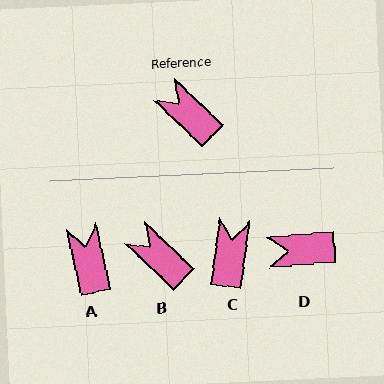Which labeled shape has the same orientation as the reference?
B.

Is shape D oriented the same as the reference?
No, it is off by about 48 degrees.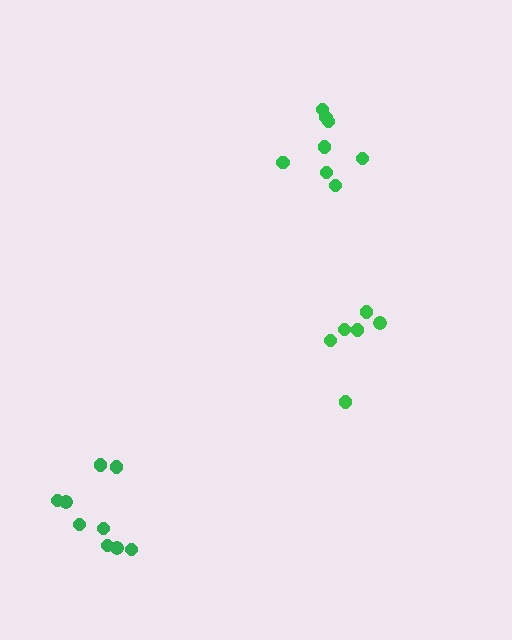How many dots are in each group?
Group 1: 6 dots, Group 2: 9 dots, Group 3: 8 dots (23 total).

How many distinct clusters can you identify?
There are 3 distinct clusters.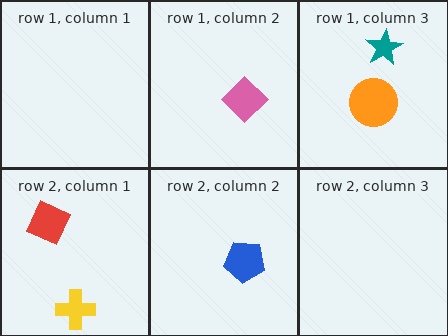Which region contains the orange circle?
The row 1, column 3 region.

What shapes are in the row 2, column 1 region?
The red square, the yellow cross.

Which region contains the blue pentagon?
The row 2, column 2 region.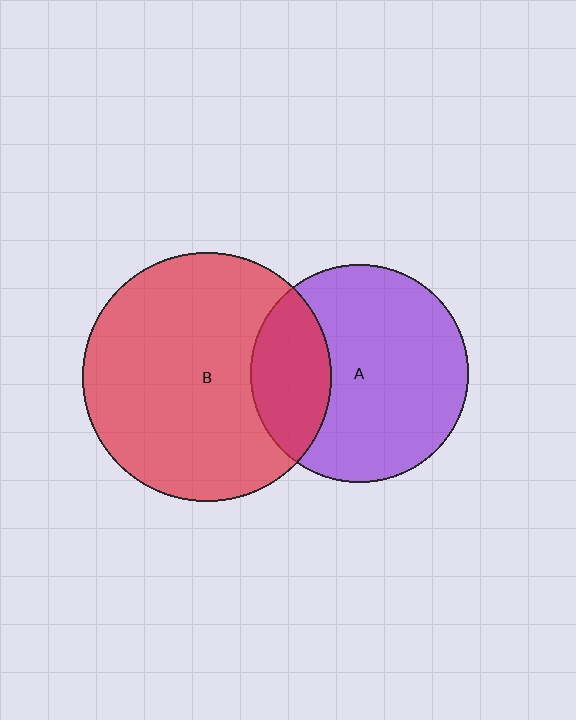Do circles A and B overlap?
Yes.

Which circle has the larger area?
Circle B (red).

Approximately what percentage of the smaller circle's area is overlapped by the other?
Approximately 25%.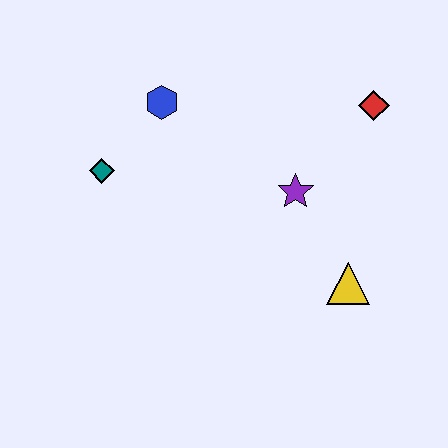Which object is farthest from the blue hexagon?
The yellow triangle is farthest from the blue hexagon.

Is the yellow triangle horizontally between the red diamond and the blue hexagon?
Yes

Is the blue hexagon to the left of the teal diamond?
No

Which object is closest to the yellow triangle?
The purple star is closest to the yellow triangle.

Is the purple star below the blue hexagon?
Yes